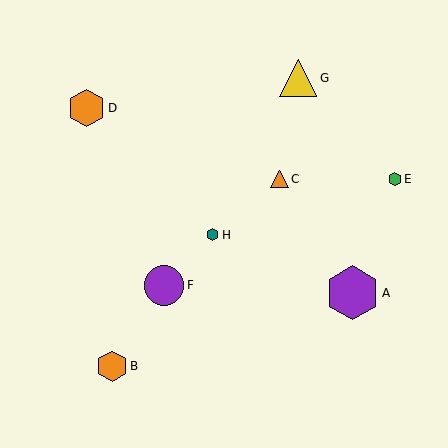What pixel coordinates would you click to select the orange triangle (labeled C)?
Click at (280, 179) to select the orange triangle C.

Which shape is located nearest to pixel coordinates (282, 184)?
The orange triangle (labeled C) at (280, 179) is nearest to that location.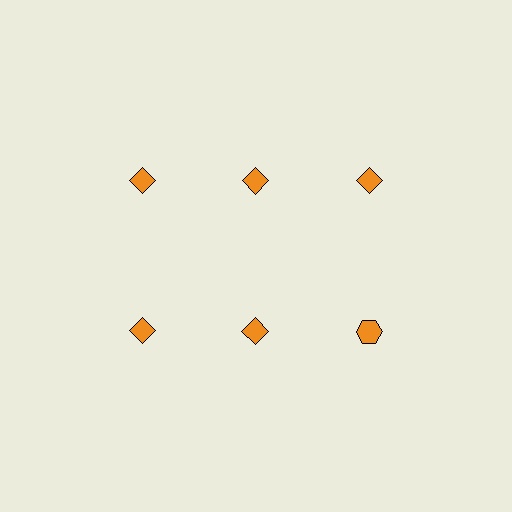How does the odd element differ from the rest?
It has a different shape: hexagon instead of diamond.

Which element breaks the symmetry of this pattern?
The orange hexagon in the second row, center column breaks the symmetry. All other shapes are orange diamonds.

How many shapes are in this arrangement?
There are 6 shapes arranged in a grid pattern.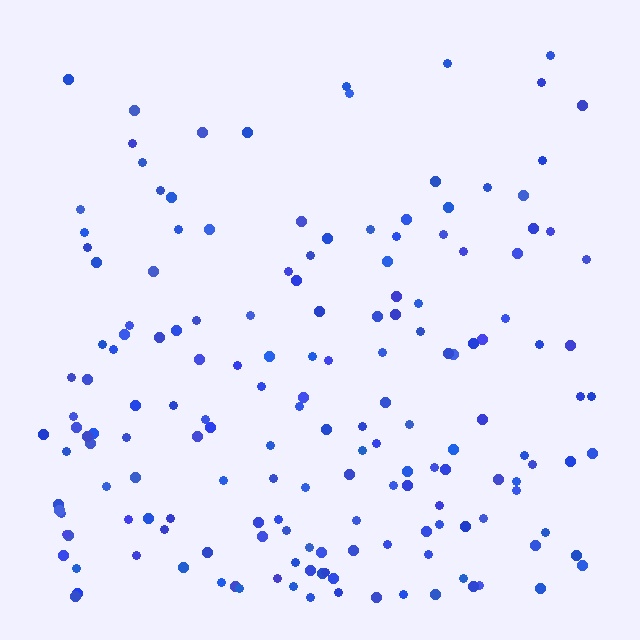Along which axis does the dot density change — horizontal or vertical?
Vertical.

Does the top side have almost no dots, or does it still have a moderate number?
Still a moderate number, just noticeably fewer than the bottom.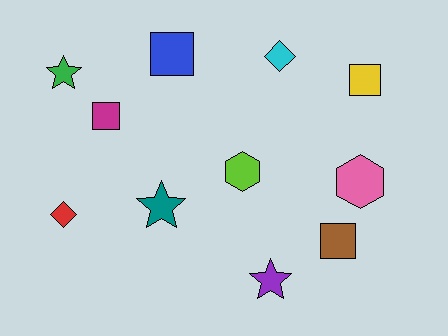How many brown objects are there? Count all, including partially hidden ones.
There is 1 brown object.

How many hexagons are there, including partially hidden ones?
There are 2 hexagons.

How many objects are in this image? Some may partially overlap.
There are 11 objects.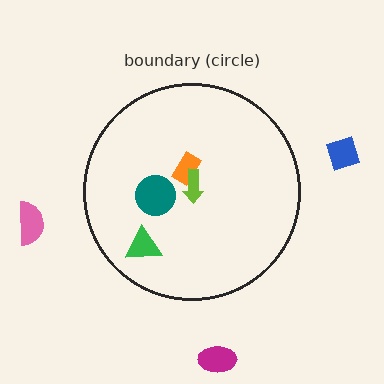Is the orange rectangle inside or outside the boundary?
Inside.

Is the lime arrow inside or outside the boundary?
Inside.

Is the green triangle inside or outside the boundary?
Inside.